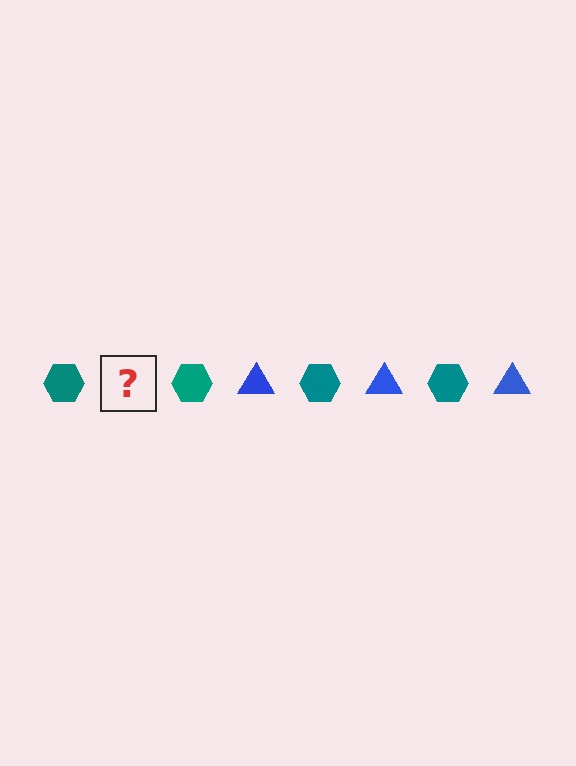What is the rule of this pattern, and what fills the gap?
The rule is that the pattern alternates between teal hexagon and blue triangle. The gap should be filled with a blue triangle.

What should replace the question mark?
The question mark should be replaced with a blue triangle.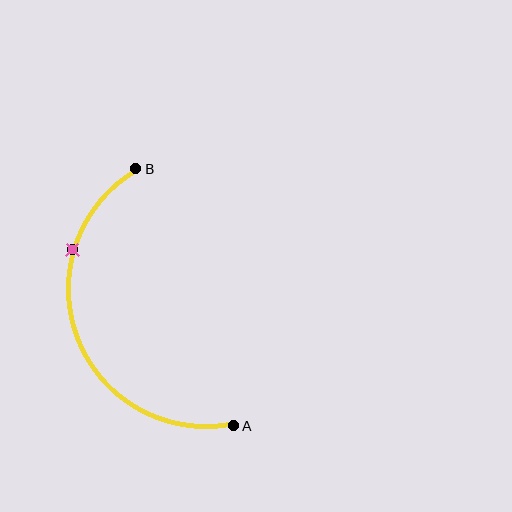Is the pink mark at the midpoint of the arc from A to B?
No. The pink mark lies on the arc but is closer to endpoint B. The arc midpoint would be at the point on the curve equidistant along the arc from both A and B.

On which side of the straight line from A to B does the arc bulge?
The arc bulges to the left of the straight line connecting A and B.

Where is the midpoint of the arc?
The arc midpoint is the point on the curve farthest from the straight line joining A and B. It sits to the left of that line.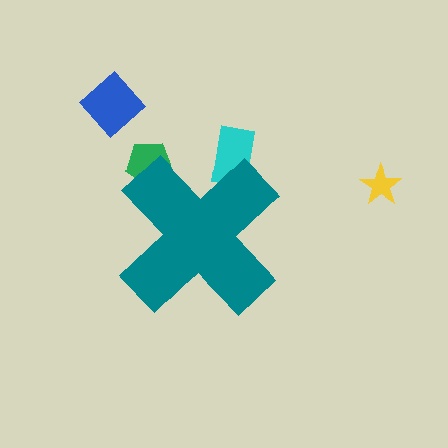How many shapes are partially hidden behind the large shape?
2 shapes are partially hidden.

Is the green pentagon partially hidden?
Yes, the green pentagon is partially hidden behind the teal cross.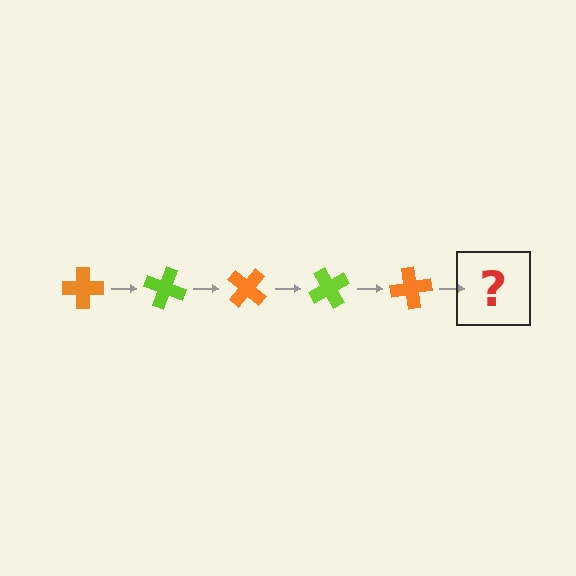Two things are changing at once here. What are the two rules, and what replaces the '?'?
The two rules are that it rotates 20 degrees each step and the color cycles through orange and lime. The '?' should be a lime cross, rotated 100 degrees from the start.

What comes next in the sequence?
The next element should be a lime cross, rotated 100 degrees from the start.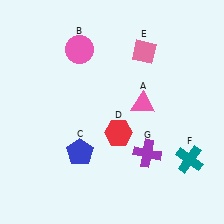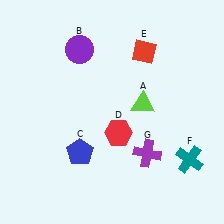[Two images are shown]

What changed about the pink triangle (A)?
In Image 1, A is pink. In Image 2, it changed to lime.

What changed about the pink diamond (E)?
In Image 1, E is pink. In Image 2, it changed to red.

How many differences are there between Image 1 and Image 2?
There are 3 differences between the two images.